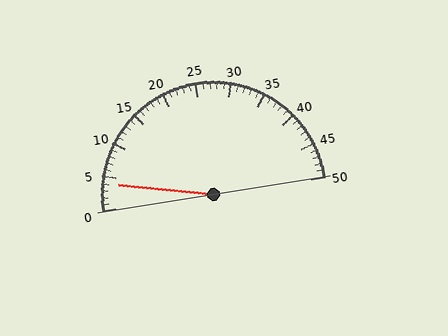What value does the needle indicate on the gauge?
The needle indicates approximately 4.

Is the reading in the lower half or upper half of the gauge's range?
The reading is in the lower half of the range (0 to 50).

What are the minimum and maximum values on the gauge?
The gauge ranges from 0 to 50.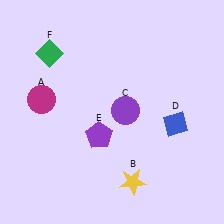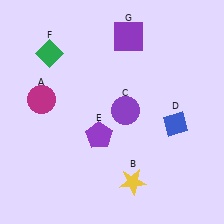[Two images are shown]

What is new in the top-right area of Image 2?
A purple square (G) was added in the top-right area of Image 2.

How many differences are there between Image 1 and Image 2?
There is 1 difference between the two images.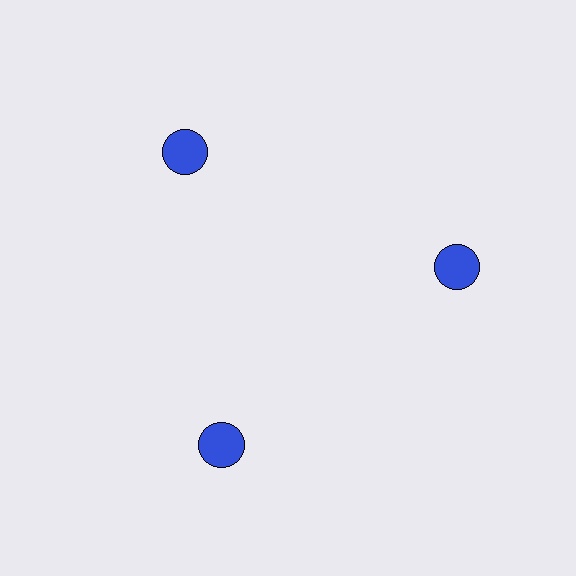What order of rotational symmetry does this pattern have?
This pattern has 3-fold rotational symmetry.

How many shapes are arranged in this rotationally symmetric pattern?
There are 3 shapes, arranged in 3 groups of 1.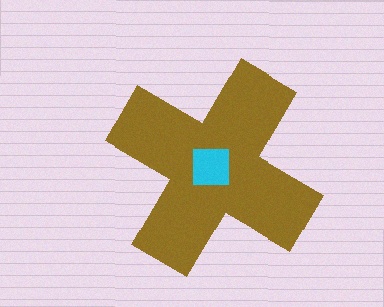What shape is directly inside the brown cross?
The cyan square.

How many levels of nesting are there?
2.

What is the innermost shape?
The cyan square.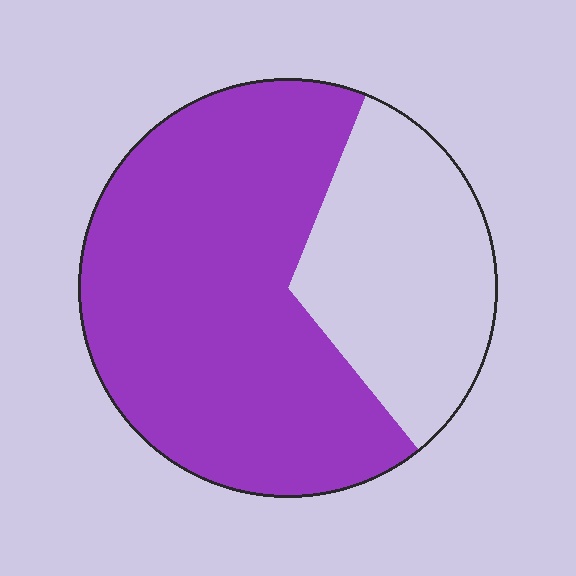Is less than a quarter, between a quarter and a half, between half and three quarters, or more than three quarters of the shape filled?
Between half and three quarters.